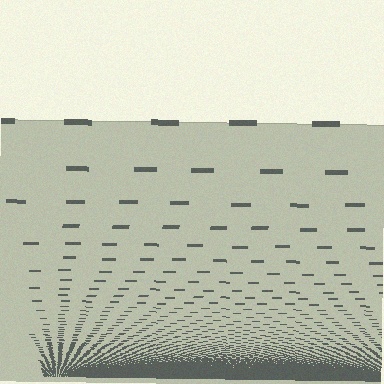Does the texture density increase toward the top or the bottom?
Density increases toward the bottom.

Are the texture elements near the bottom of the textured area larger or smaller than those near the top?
Smaller. The gradient is inverted — elements near the bottom are smaller and denser.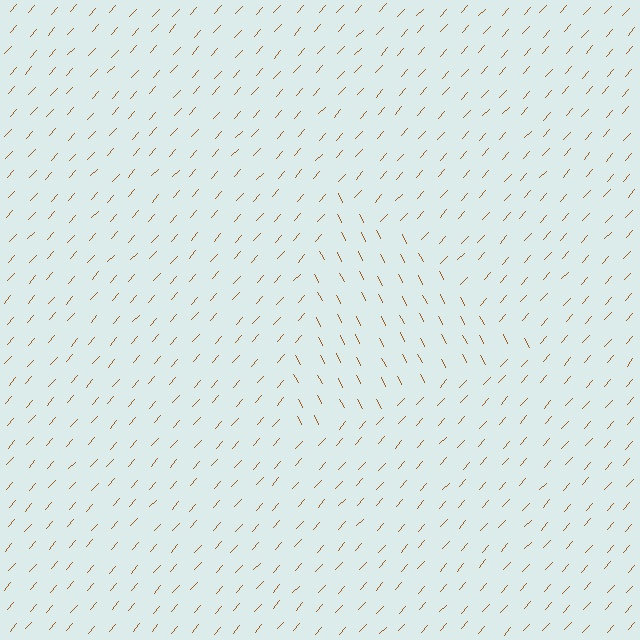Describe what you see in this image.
The image is filled with small brown line segments. A triangle region in the image has lines oriented differently from the surrounding lines, creating a visible texture boundary.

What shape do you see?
I see a triangle.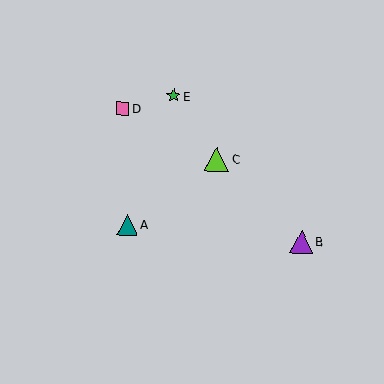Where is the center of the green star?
The center of the green star is at (174, 96).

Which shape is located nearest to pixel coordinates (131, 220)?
The teal triangle (labeled A) at (127, 225) is nearest to that location.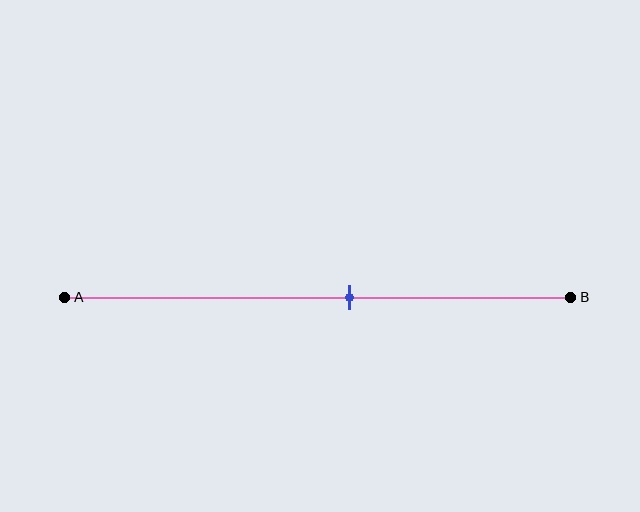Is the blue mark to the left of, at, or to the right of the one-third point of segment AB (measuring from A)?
The blue mark is to the right of the one-third point of segment AB.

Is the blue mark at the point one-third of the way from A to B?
No, the mark is at about 55% from A, not at the 33% one-third point.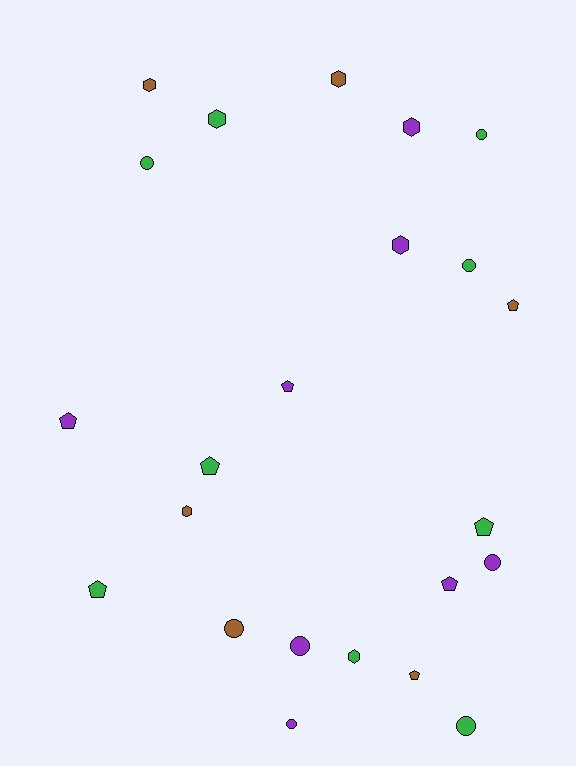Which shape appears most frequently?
Pentagon, with 8 objects.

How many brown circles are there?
There is 1 brown circle.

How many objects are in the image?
There are 23 objects.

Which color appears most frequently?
Green, with 9 objects.